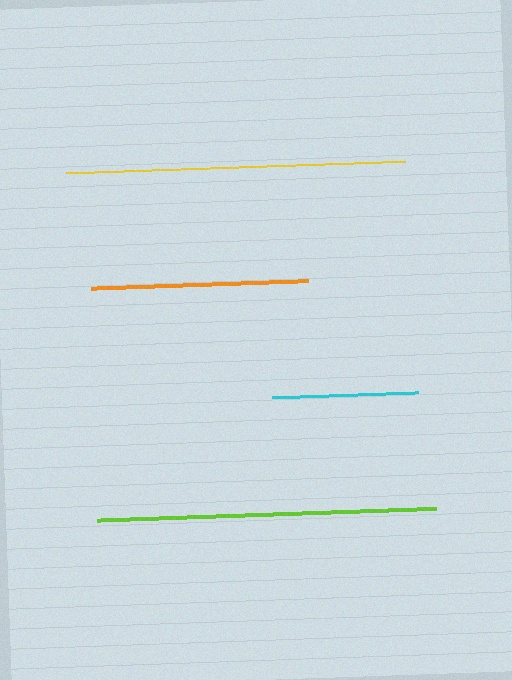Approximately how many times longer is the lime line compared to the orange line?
The lime line is approximately 1.6 times the length of the orange line.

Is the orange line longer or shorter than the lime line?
The lime line is longer than the orange line.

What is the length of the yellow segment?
The yellow segment is approximately 340 pixels long.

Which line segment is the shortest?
The cyan line is the shortest at approximately 146 pixels.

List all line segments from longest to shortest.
From longest to shortest: yellow, lime, orange, cyan.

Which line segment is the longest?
The yellow line is the longest at approximately 340 pixels.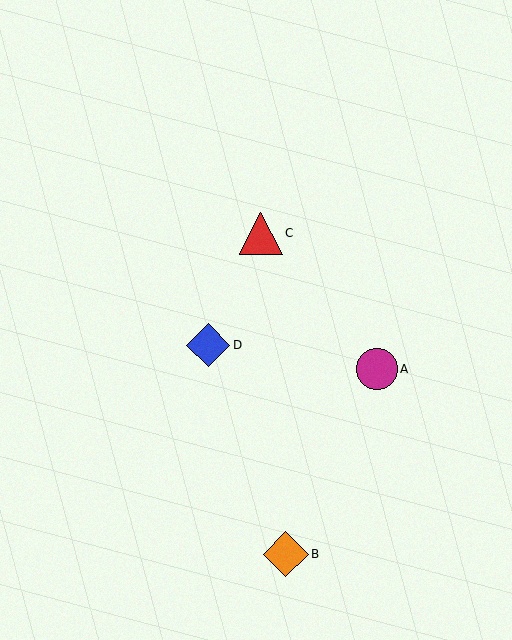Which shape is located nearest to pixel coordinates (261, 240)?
The red triangle (labeled C) at (261, 233) is nearest to that location.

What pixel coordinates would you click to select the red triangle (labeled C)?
Click at (261, 233) to select the red triangle C.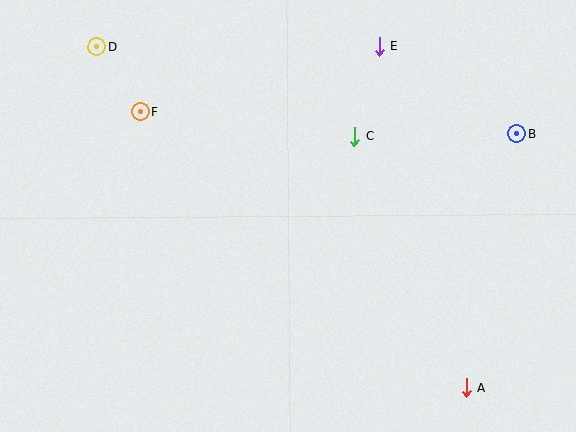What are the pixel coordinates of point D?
Point D is at (97, 47).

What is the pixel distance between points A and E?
The distance between A and E is 352 pixels.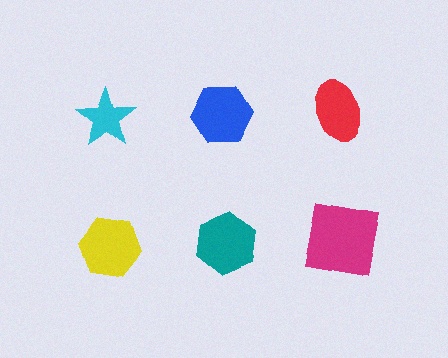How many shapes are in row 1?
3 shapes.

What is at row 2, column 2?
A teal hexagon.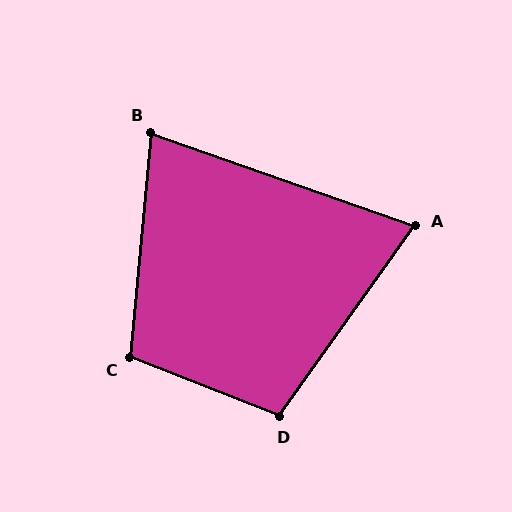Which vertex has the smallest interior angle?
A, at approximately 74 degrees.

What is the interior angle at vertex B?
Approximately 76 degrees (acute).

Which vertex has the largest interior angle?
C, at approximately 106 degrees.